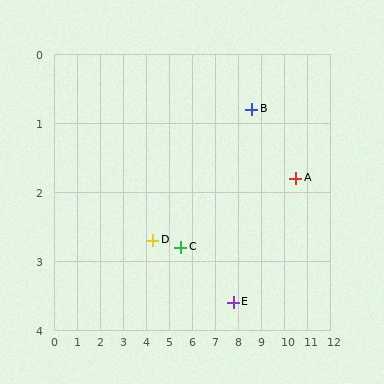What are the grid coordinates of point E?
Point E is at approximately (7.8, 3.6).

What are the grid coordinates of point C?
Point C is at approximately (5.5, 2.8).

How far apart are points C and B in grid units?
Points C and B are about 3.7 grid units apart.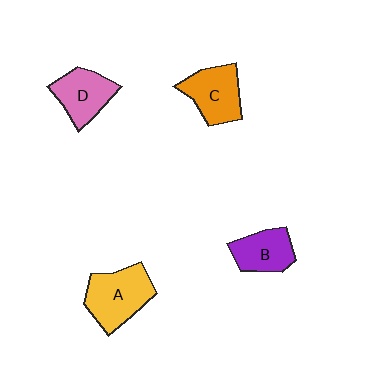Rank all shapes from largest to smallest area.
From largest to smallest: A (yellow), C (orange), D (pink), B (purple).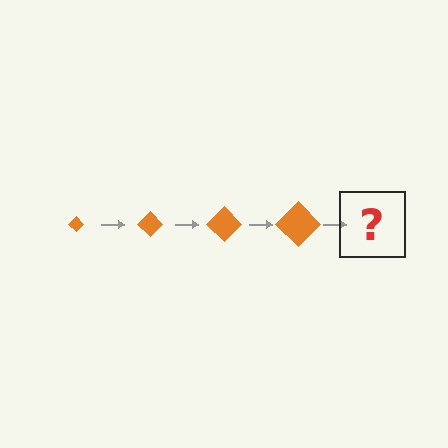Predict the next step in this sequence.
The next step is an orange diamond, larger than the previous one.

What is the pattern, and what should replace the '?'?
The pattern is that the diamond gets progressively larger each step. The '?' should be an orange diamond, larger than the previous one.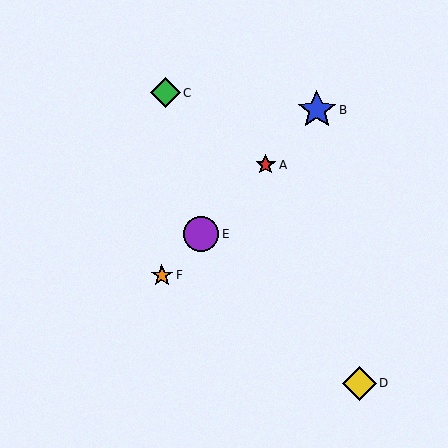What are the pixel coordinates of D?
Object D is at (359, 383).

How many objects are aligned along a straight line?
4 objects (A, B, E, F) are aligned along a straight line.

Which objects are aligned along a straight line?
Objects A, B, E, F are aligned along a straight line.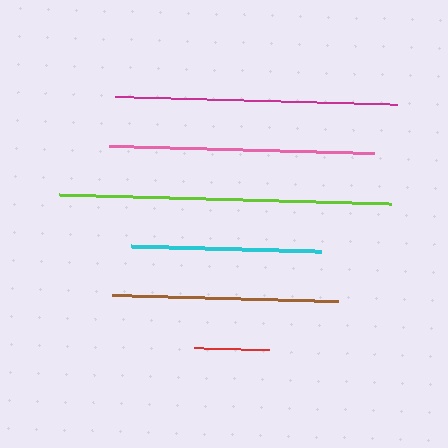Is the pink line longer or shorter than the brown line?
The pink line is longer than the brown line.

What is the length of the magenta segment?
The magenta segment is approximately 281 pixels long.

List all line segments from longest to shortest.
From longest to shortest: lime, magenta, pink, brown, cyan, red.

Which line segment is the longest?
The lime line is the longest at approximately 332 pixels.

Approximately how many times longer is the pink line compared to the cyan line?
The pink line is approximately 1.4 times the length of the cyan line.